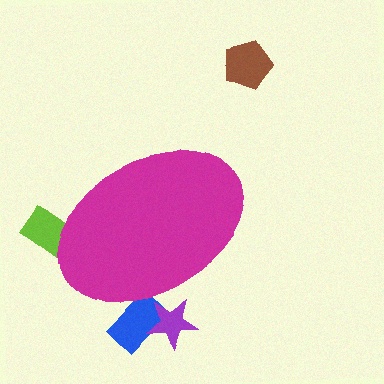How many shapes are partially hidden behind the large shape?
3 shapes are partially hidden.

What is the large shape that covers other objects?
A magenta ellipse.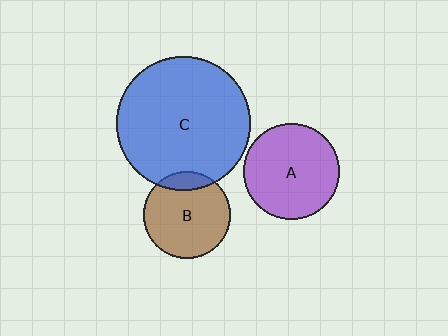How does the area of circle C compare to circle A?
Approximately 2.0 times.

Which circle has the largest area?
Circle C (blue).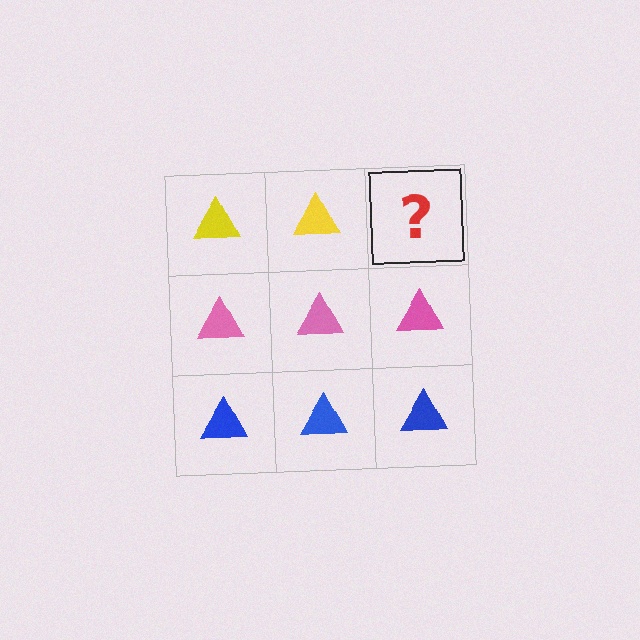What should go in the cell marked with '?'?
The missing cell should contain a yellow triangle.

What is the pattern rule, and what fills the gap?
The rule is that each row has a consistent color. The gap should be filled with a yellow triangle.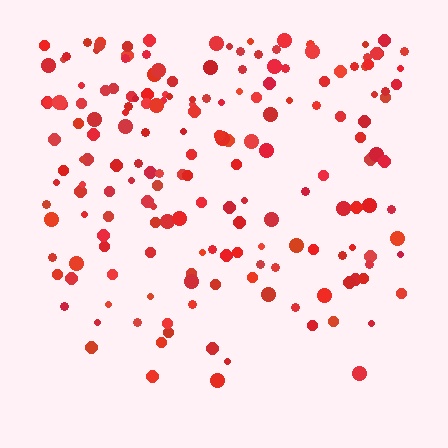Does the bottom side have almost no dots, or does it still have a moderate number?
Still a moderate number, just noticeably fewer than the top.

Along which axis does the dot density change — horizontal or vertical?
Vertical.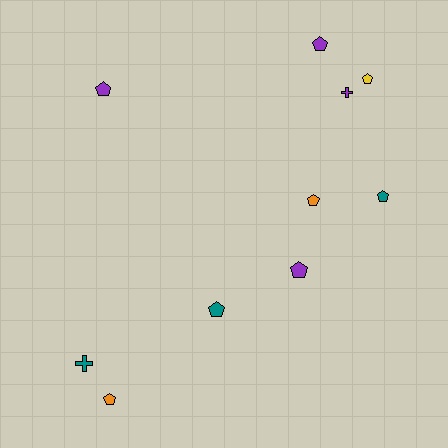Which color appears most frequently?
Purple, with 4 objects.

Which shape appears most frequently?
Pentagon, with 8 objects.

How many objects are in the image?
There are 10 objects.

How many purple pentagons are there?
There are 3 purple pentagons.